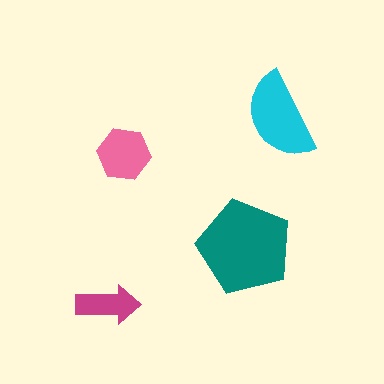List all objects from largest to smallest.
The teal pentagon, the cyan semicircle, the pink hexagon, the magenta arrow.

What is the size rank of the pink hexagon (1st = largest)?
3rd.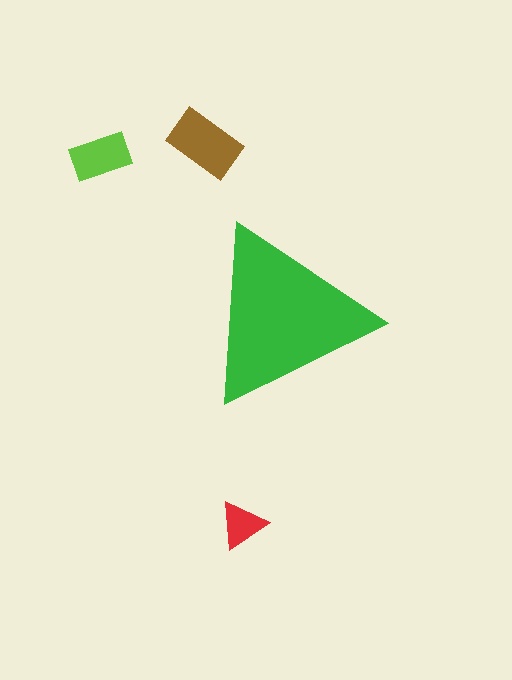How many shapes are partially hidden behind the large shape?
0 shapes are partially hidden.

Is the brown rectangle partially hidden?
No, the brown rectangle is fully visible.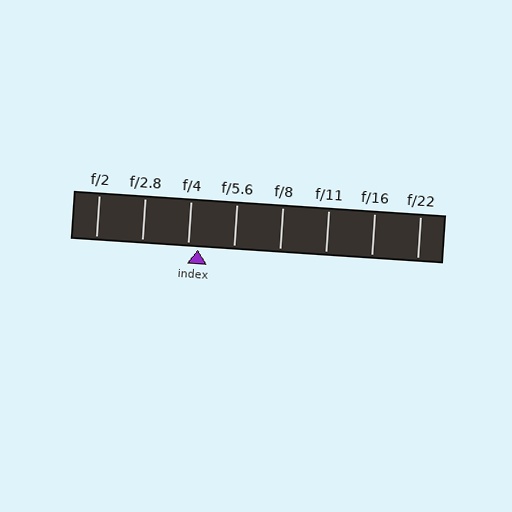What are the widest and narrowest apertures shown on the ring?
The widest aperture shown is f/2 and the narrowest is f/22.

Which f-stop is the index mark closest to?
The index mark is closest to f/4.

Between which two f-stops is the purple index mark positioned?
The index mark is between f/4 and f/5.6.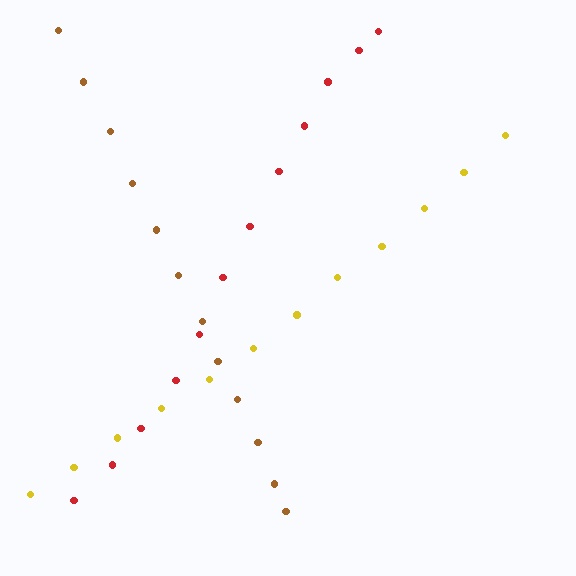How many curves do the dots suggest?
There are 3 distinct paths.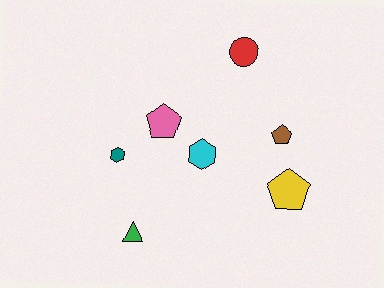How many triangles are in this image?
There is 1 triangle.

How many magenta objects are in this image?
There are no magenta objects.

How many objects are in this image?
There are 7 objects.